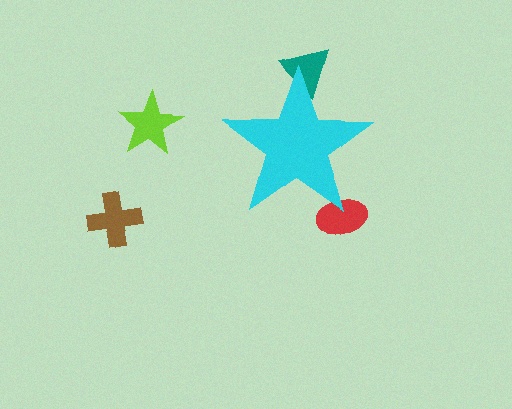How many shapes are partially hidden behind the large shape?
2 shapes are partially hidden.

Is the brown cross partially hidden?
No, the brown cross is fully visible.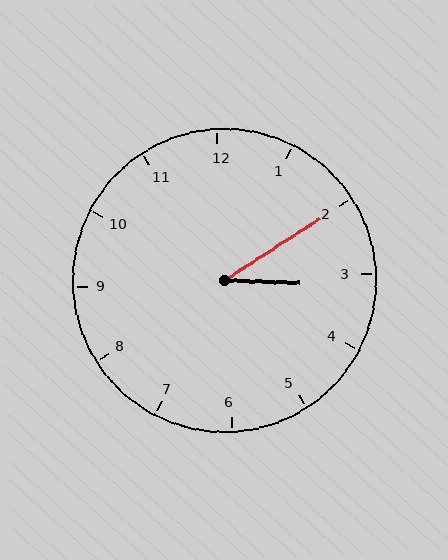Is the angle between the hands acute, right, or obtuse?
It is acute.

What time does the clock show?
3:10.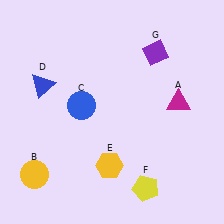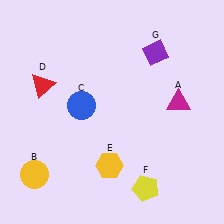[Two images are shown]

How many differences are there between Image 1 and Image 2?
There is 1 difference between the two images.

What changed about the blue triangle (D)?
In Image 1, D is blue. In Image 2, it changed to red.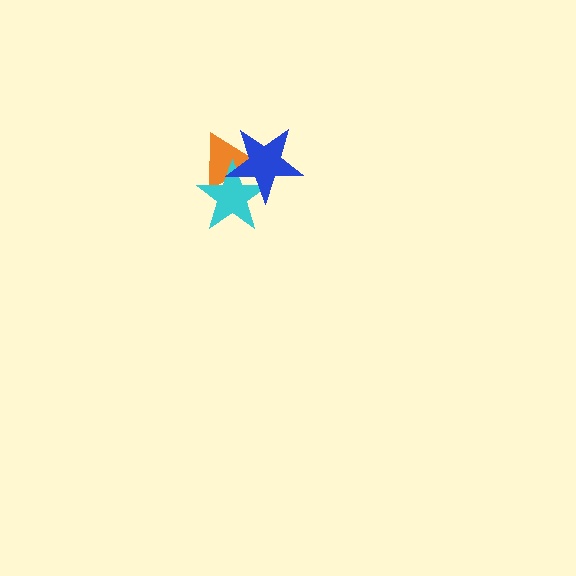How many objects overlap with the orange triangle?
2 objects overlap with the orange triangle.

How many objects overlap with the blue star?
2 objects overlap with the blue star.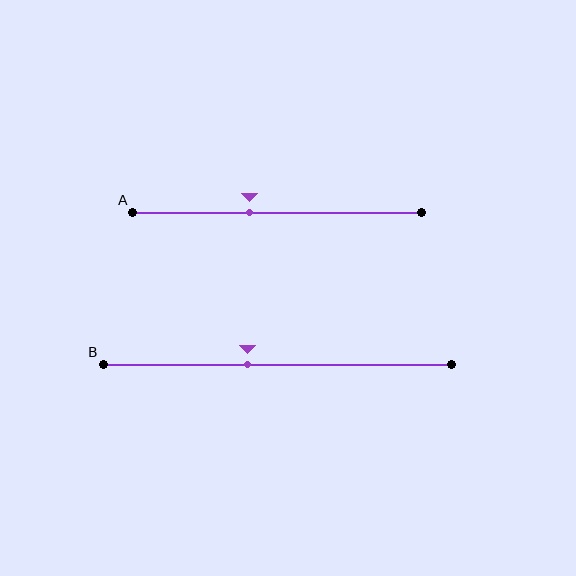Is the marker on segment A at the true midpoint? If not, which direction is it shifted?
No, the marker on segment A is shifted to the left by about 9% of the segment length.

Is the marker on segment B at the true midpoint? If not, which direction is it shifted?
No, the marker on segment B is shifted to the left by about 8% of the segment length.